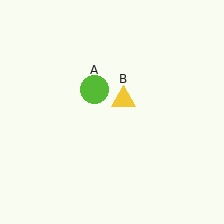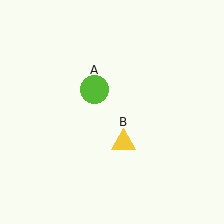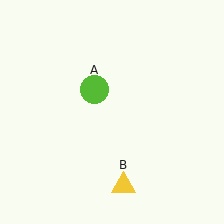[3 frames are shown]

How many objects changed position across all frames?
1 object changed position: yellow triangle (object B).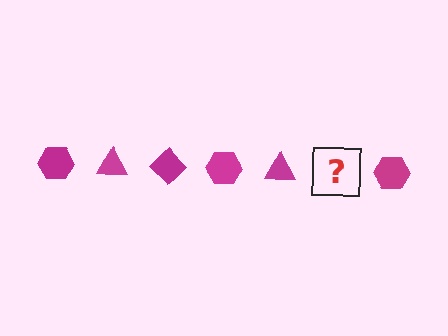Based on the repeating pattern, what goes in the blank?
The blank should be a magenta diamond.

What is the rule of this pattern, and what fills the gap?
The rule is that the pattern cycles through hexagon, triangle, diamond shapes in magenta. The gap should be filled with a magenta diamond.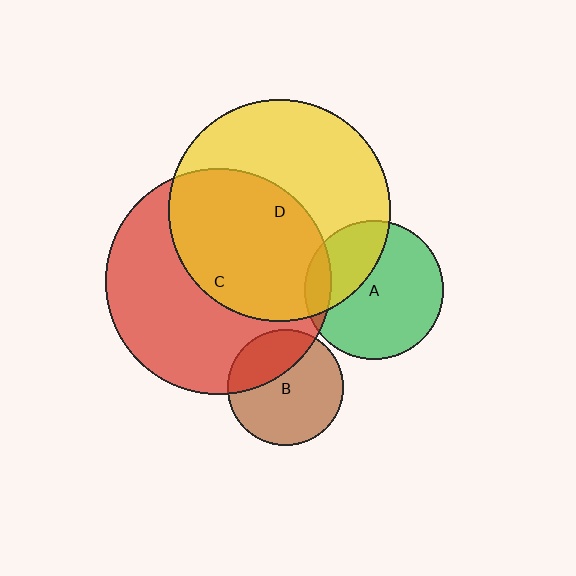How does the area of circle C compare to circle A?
Approximately 2.6 times.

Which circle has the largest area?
Circle C (red).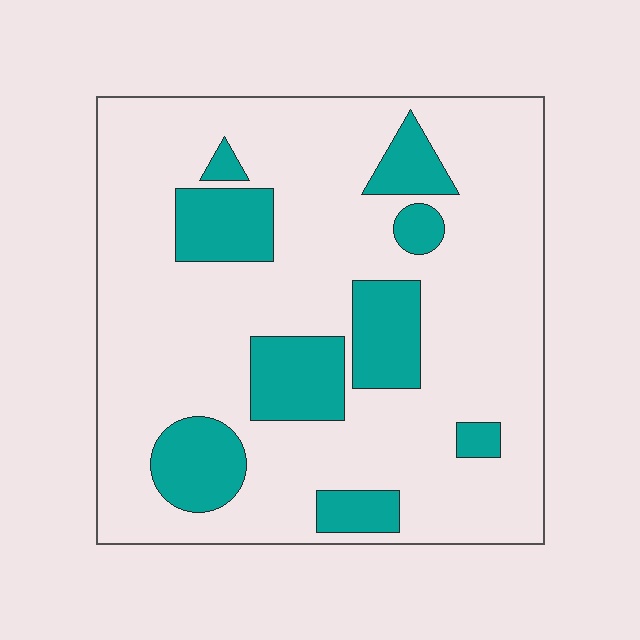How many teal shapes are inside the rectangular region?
9.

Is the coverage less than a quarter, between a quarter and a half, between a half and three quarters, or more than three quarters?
Less than a quarter.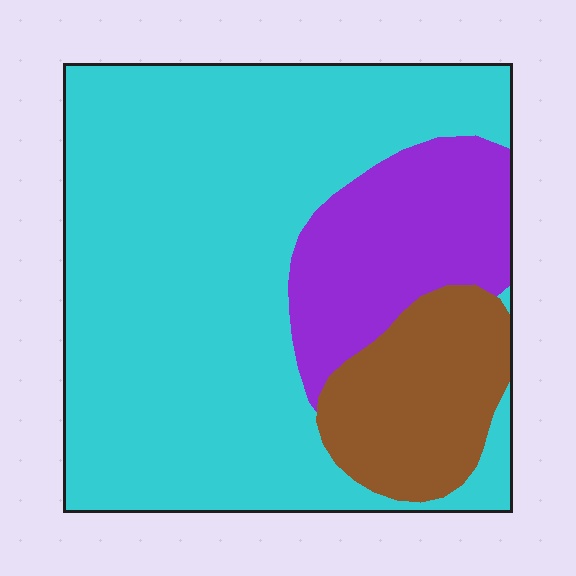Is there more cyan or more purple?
Cyan.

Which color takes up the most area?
Cyan, at roughly 65%.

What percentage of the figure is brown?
Brown takes up about one sixth (1/6) of the figure.